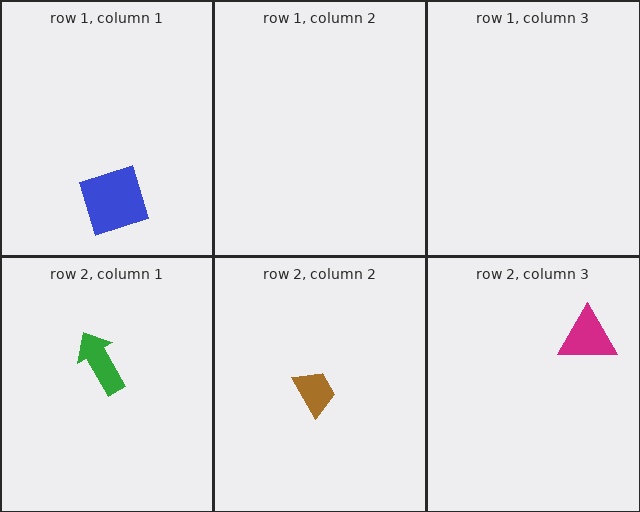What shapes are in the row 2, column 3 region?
The magenta triangle.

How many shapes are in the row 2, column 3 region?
1.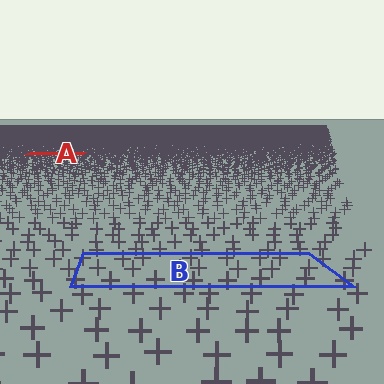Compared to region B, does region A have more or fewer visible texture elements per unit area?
Region A has more texture elements per unit area — they are packed more densely because it is farther away.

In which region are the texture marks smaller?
The texture marks are smaller in region A, because it is farther away.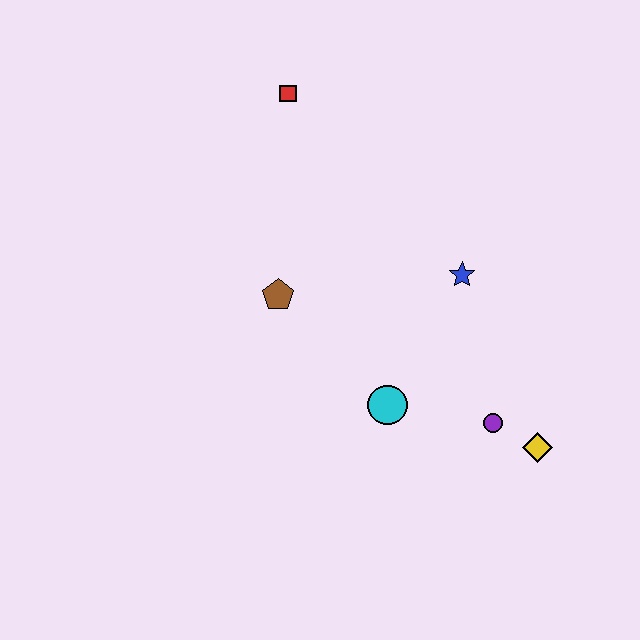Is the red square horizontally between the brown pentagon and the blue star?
Yes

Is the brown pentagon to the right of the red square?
No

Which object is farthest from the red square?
The yellow diamond is farthest from the red square.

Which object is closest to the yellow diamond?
The purple circle is closest to the yellow diamond.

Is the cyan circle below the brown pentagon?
Yes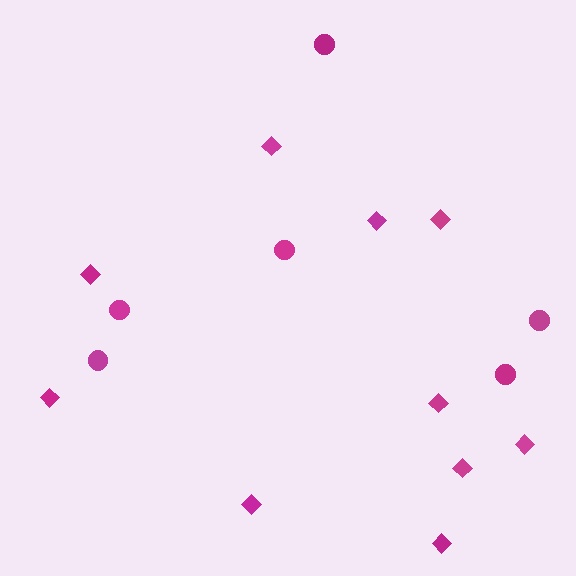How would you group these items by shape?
There are 2 groups: one group of circles (6) and one group of diamonds (10).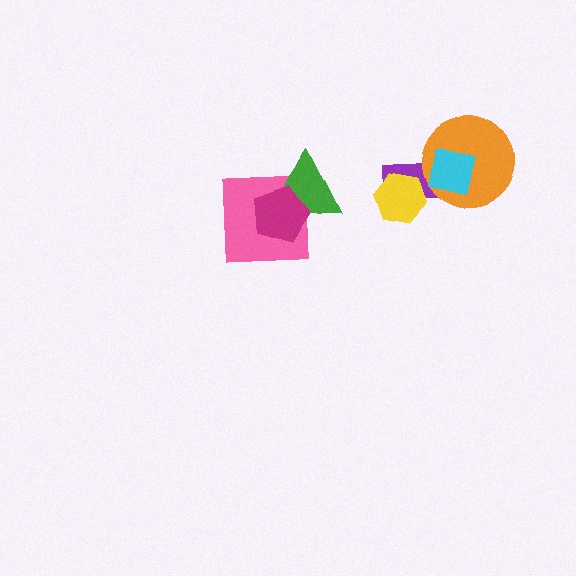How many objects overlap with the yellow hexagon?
1 object overlaps with the yellow hexagon.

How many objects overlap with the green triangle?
2 objects overlap with the green triangle.